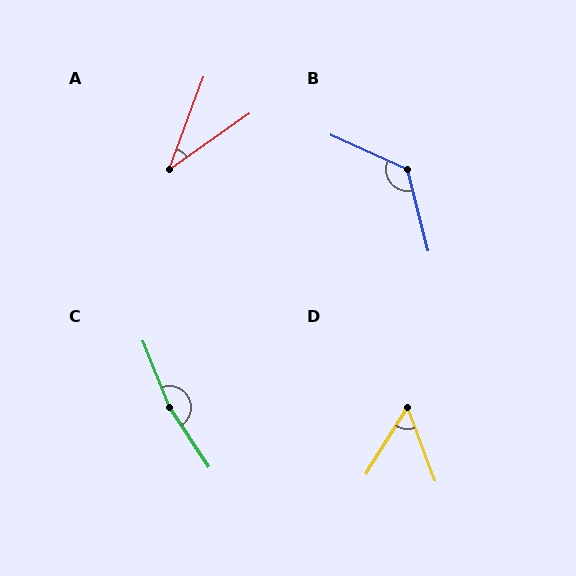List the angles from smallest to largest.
A (35°), D (52°), B (128°), C (168°).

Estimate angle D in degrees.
Approximately 52 degrees.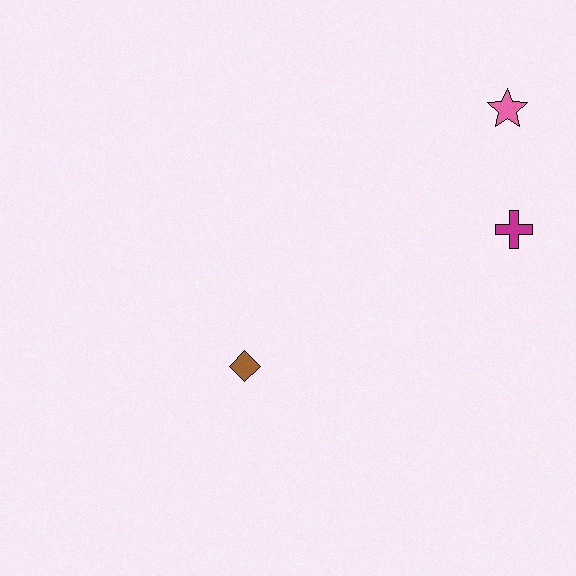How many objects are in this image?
There are 3 objects.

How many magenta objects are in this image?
There is 1 magenta object.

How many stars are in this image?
There is 1 star.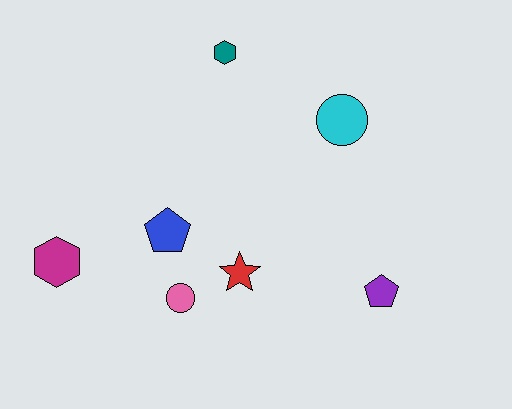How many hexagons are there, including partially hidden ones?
There are 2 hexagons.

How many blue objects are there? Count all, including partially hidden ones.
There is 1 blue object.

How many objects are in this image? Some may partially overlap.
There are 7 objects.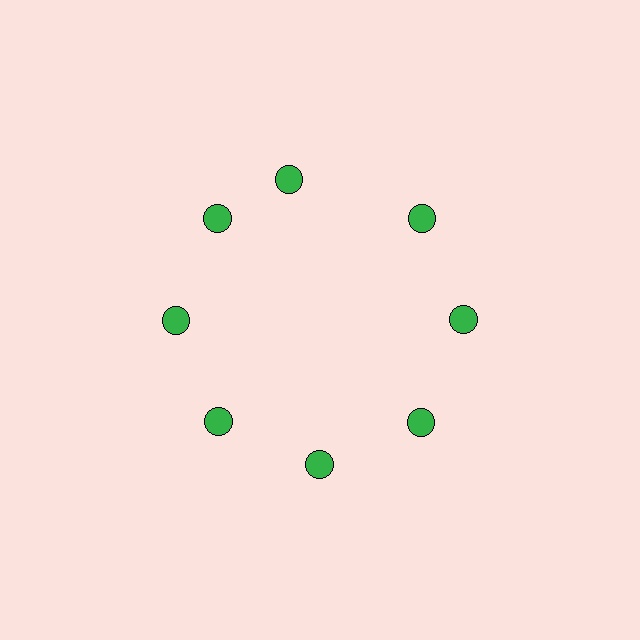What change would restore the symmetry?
The symmetry would be restored by rotating it back into even spacing with its neighbors so that all 8 circles sit at equal angles and equal distance from the center.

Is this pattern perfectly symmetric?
No. The 8 green circles are arranged in a ring, but one element near the 12 o'clock position is rotated out of alignment along the ring, breaking the 8-fold rotational symmetry.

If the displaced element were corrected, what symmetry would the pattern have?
It would have 8-fold rotational symmetry — the pattern would map onto itself every 45 degrees.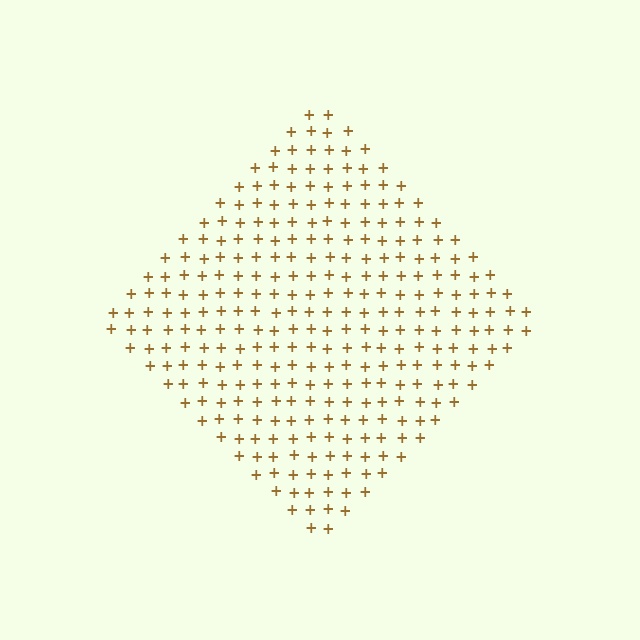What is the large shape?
The large shape is a diamond.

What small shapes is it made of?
It is made of small plus signs.